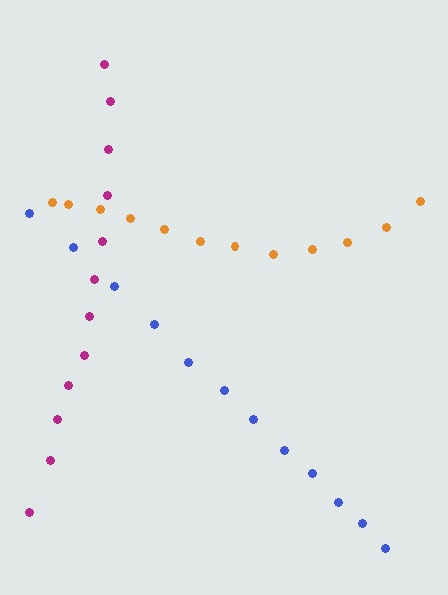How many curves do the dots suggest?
There are 3 distinct paths.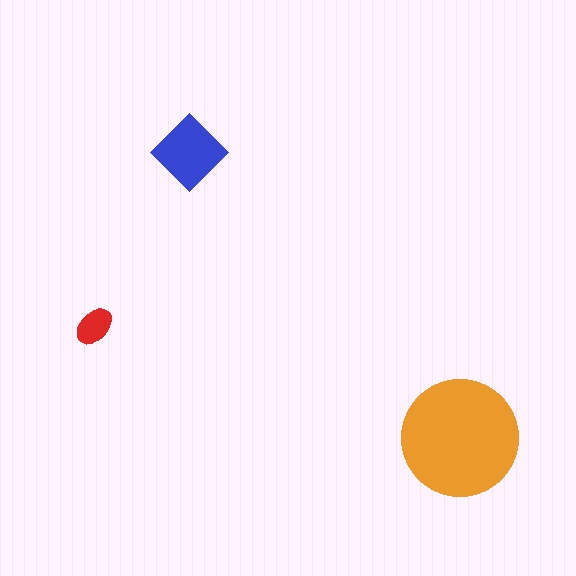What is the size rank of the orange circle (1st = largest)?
1st.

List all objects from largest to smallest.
The orange circle, the blue diamond, the red ellipse.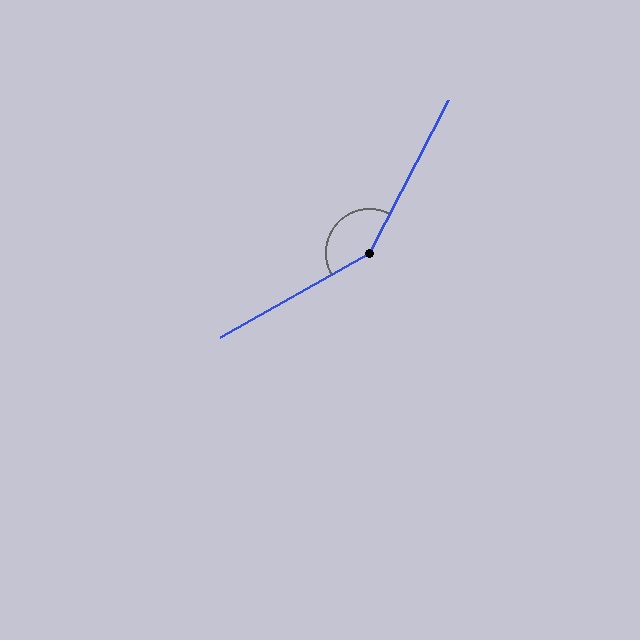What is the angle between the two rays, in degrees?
Approximately 147 degrees.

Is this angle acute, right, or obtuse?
It is obtuse.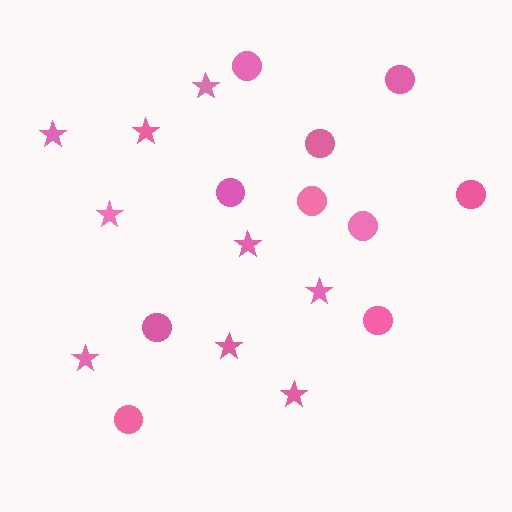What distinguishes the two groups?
There are 2 groups: one group of stars (9) and one group of circles (10).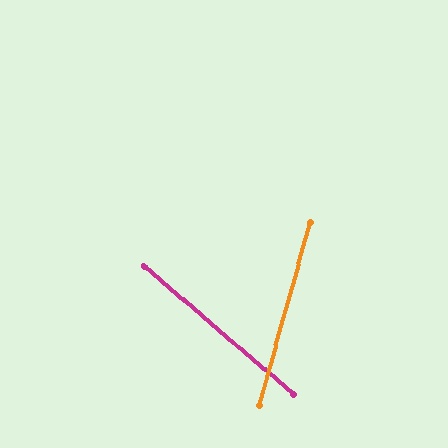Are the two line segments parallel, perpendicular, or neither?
Neither parallel nor perpendicular — they differ by about 65°.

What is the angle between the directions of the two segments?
Approximately 65 degrees.